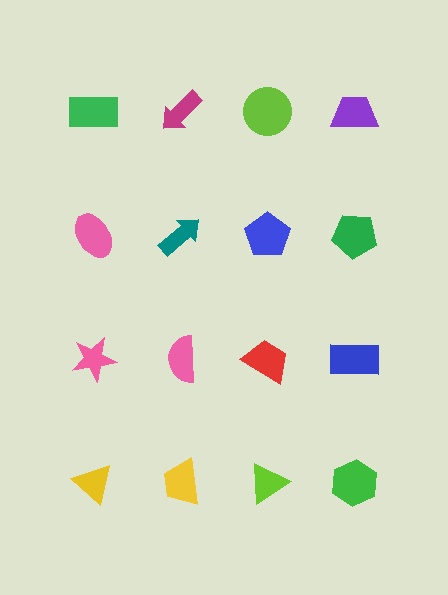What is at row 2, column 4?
A green pentagon.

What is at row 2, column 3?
A blue pentagon.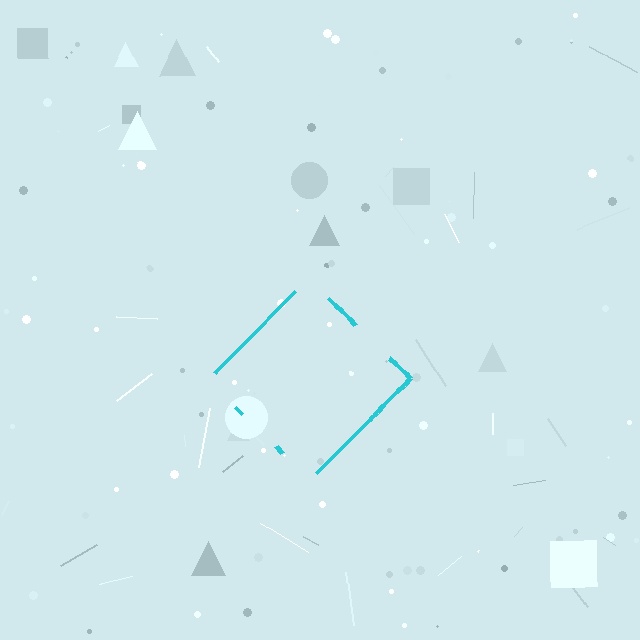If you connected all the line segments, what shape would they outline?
They would outline a diamond.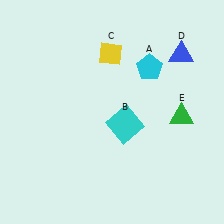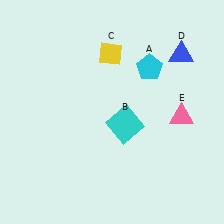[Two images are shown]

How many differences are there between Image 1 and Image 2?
There is 1 difference between the two images.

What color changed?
The triangle (E) changed from green in Image 1 to pink in Image 2.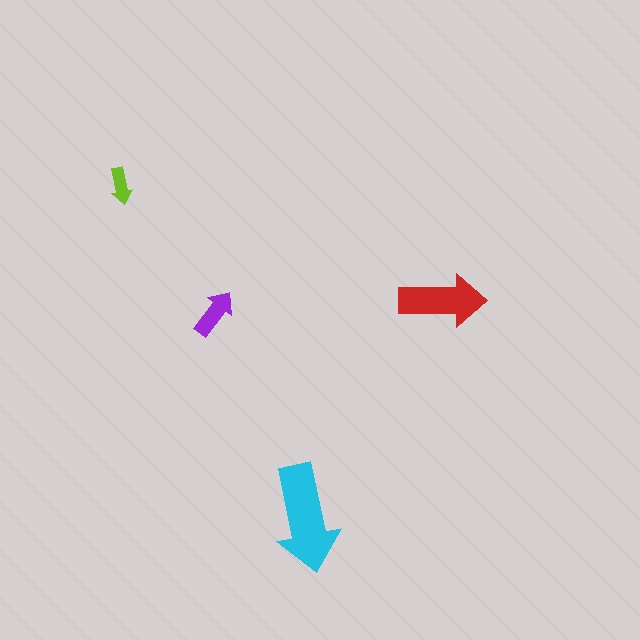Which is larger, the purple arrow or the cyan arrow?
The cyan one.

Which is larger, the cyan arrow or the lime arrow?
The cyan one.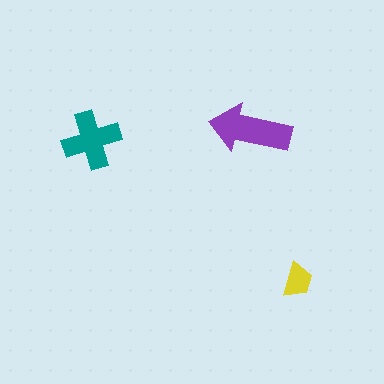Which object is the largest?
The purple arrow.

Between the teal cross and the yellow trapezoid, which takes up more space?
The teal cross.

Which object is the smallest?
The yellow trapezoid.